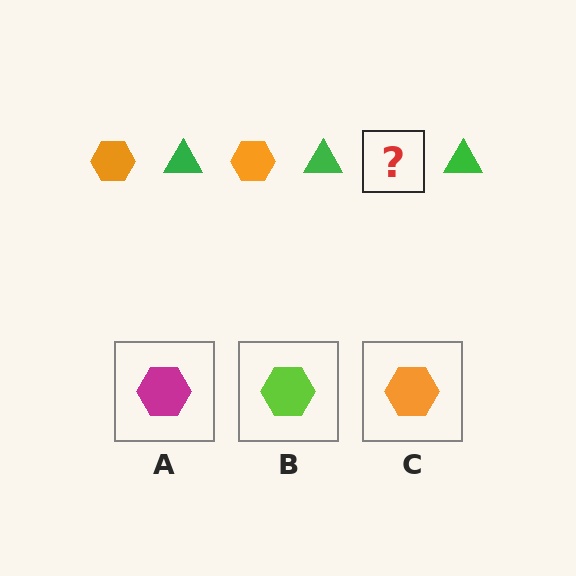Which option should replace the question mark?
Option C.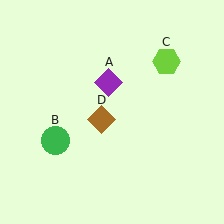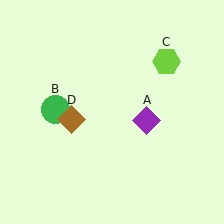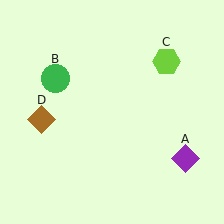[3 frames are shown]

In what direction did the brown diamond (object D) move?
The brown diamond (object D) moved left.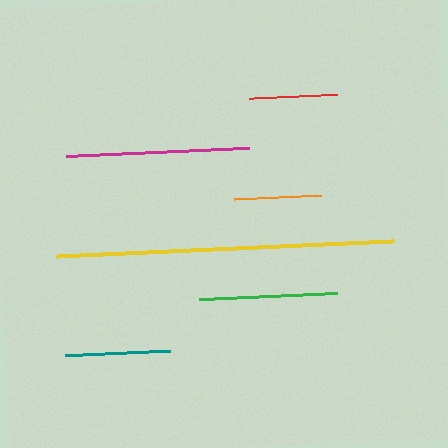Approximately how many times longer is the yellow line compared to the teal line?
The yellow line is approximately 3.2 times the length of the teal line.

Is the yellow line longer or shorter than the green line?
The yellow line is longer than the green line.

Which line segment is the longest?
The yellow line is the longest at approximately 338 pixels.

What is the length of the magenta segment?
The magenta segment is approximately 183 pixels long.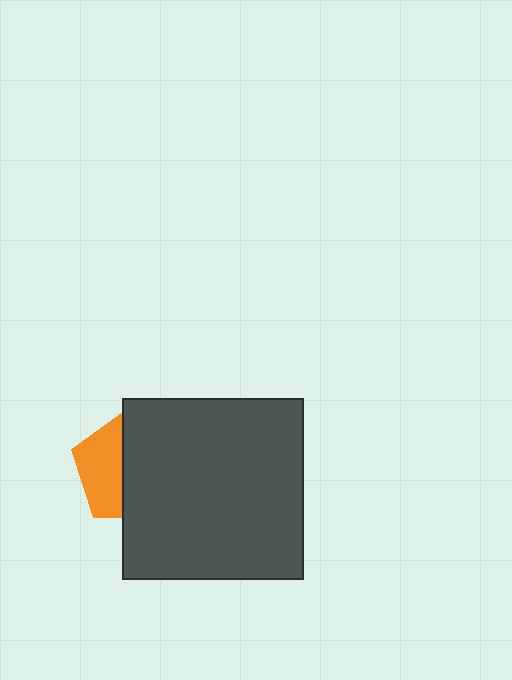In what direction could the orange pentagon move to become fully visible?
The orange pentagon could move left. That would shift it out from behind the dark gray square entirely.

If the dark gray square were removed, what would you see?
You would see the complete orange pentagon.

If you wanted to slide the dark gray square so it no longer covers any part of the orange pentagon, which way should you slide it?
Slide it right — that is the most direct way to separate the two shapes.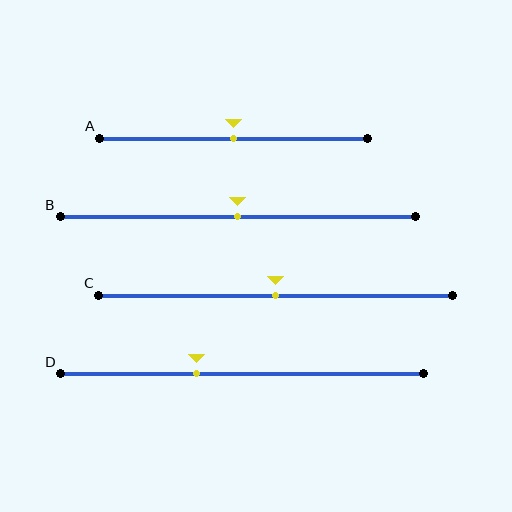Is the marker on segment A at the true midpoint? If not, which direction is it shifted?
Yes, the marker on segment A is at the true midpoint.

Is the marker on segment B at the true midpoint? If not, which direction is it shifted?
Yes, the marker on segment B is at the true midpoint.